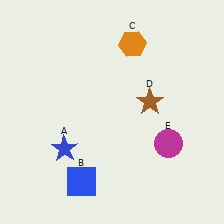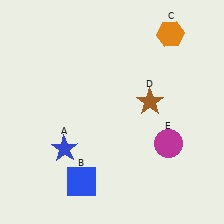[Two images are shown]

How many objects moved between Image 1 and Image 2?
1 object moved between the two images.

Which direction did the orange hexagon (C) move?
The orange hexagon (C) moved right.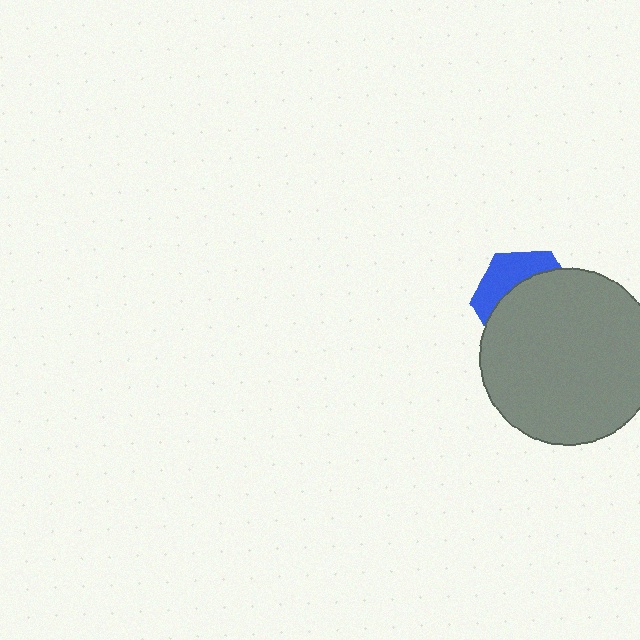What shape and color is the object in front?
The object in front is a gray circle.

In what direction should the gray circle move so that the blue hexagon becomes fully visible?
The gray circle should move down. That is the shortest direction to clear the overlap and leave the blue hexagon fully visible.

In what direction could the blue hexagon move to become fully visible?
The blue hexagon could move up. That would shift it out from behind the gray circle entirely.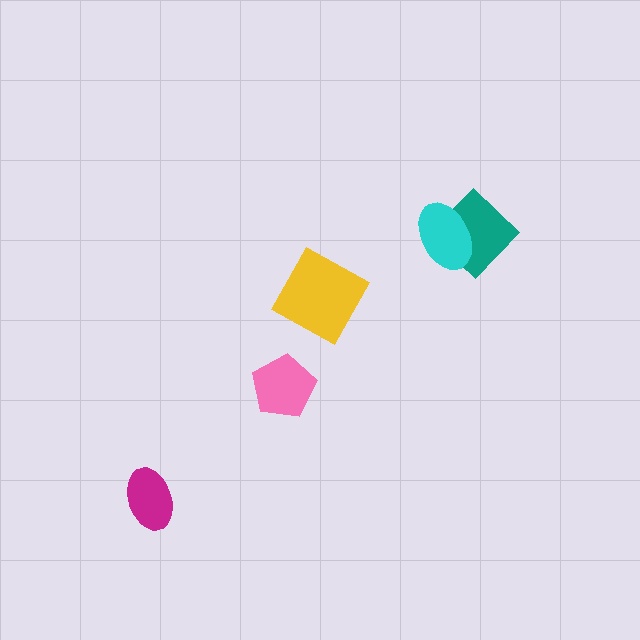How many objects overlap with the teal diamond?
1 object overlaps with the teal diamond.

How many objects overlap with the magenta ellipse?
0 objects overlap with the magenta ellipse.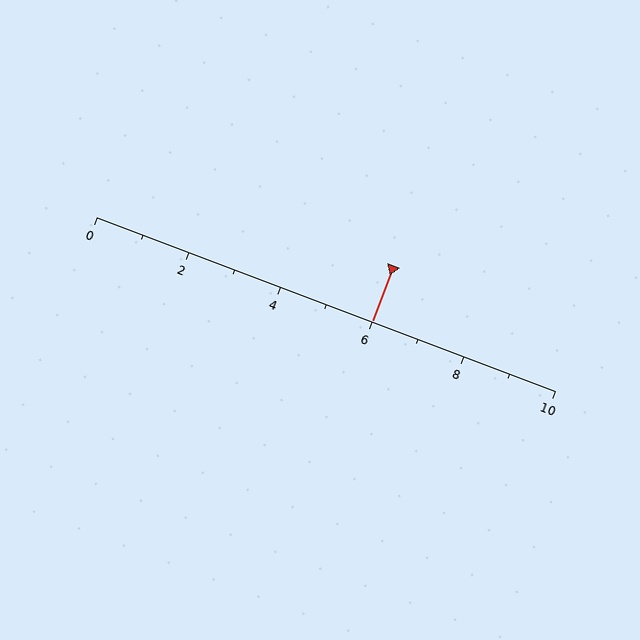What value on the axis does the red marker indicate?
The marker indicates approximately 6.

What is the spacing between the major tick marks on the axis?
The major ticks are spaced 2 apart.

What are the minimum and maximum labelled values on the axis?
The axis runs from 0 to 10.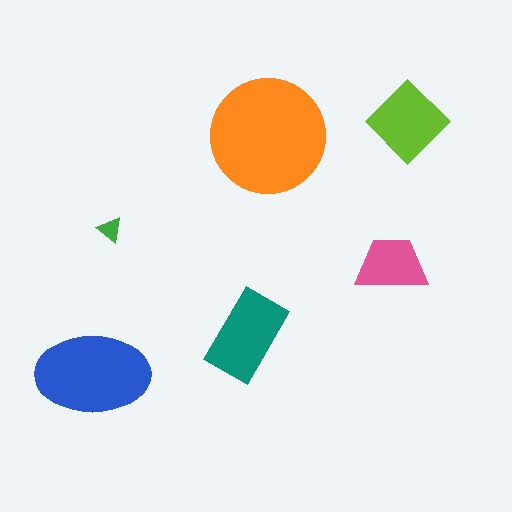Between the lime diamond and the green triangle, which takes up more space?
The lime diamond.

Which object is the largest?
The orange circle.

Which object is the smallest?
The green triangle.